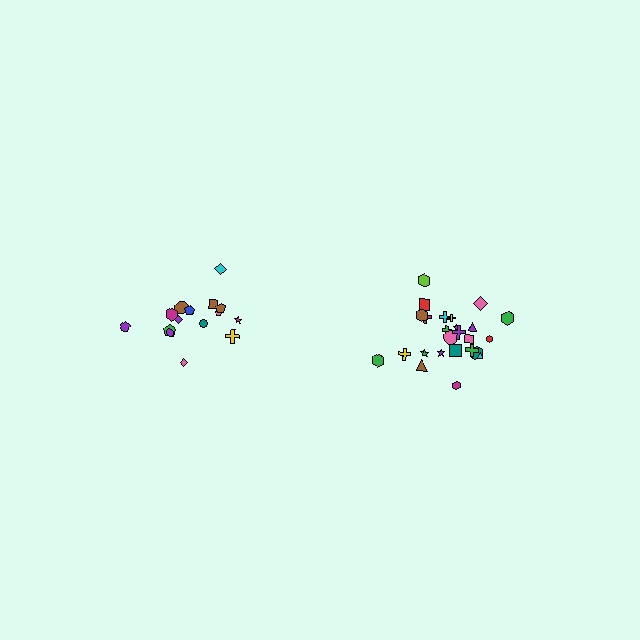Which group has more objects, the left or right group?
The right group.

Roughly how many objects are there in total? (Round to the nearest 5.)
Roughly 40 objects in total.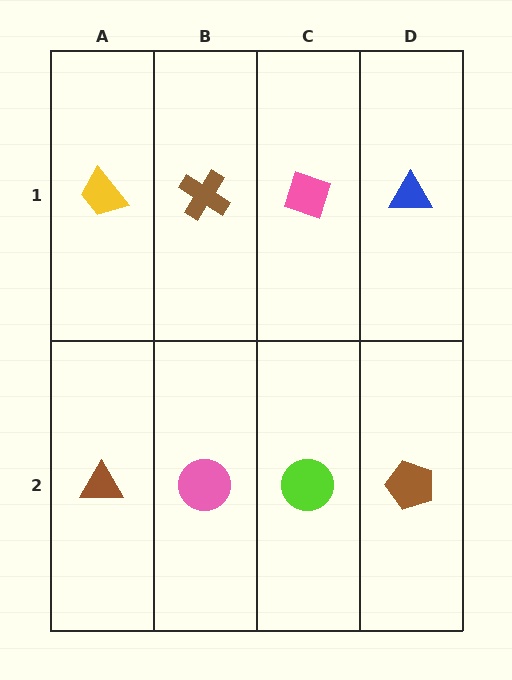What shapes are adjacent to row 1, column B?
A pink circle (row 2, column B), a yellow trapezoid (row 1, column A), a pink diamond (row 1, column C).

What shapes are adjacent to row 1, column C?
A lime circle (row 2, column C), a brown cross (row 1, column B), a blue triangle (row 1, column D).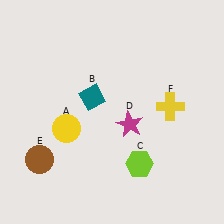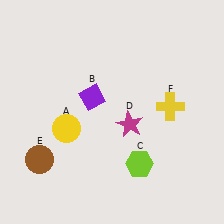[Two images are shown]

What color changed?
The diamond (B) changed from teal in Image 1 to purple in Image 2.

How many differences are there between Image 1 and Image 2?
There is 1 difference between the two images.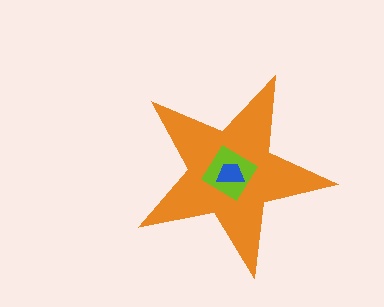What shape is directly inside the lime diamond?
The blue trapezoid.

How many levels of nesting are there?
3.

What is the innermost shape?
The blue trapezoid.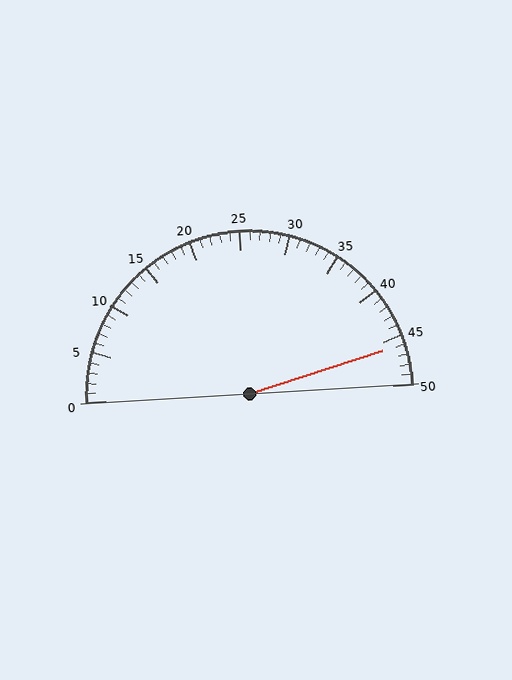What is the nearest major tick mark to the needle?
The nearest major tick mark is 45.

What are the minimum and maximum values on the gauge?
The gauge ranges from 0 to 50.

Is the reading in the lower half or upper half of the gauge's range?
The reading is in the upper half of the range (0 to 50).